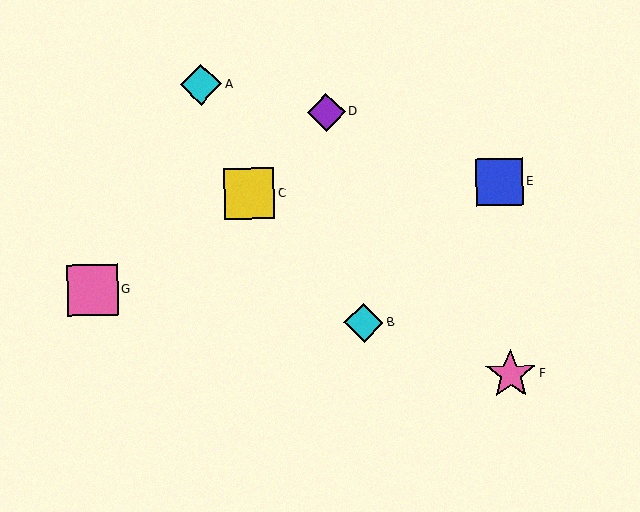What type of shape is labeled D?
Shape D is a purple diamond.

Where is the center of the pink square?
The center of the pink square is at (93, 290).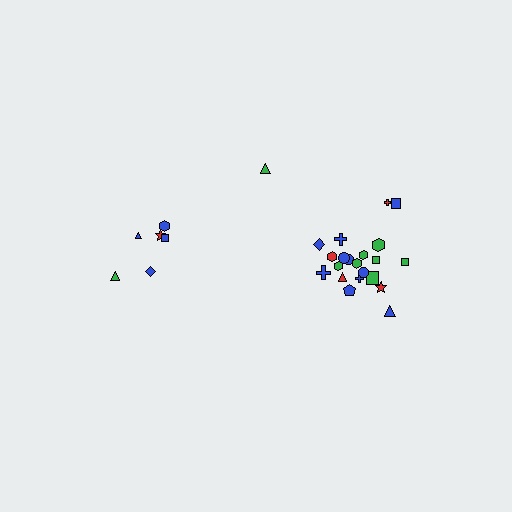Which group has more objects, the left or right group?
The right group.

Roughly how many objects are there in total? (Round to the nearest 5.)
Roughly 30 objects in total.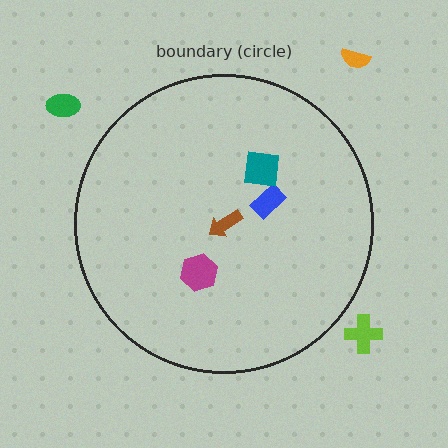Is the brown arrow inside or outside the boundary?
Inside.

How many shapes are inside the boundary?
4 inside, 3 outside.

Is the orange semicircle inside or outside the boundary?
Outside.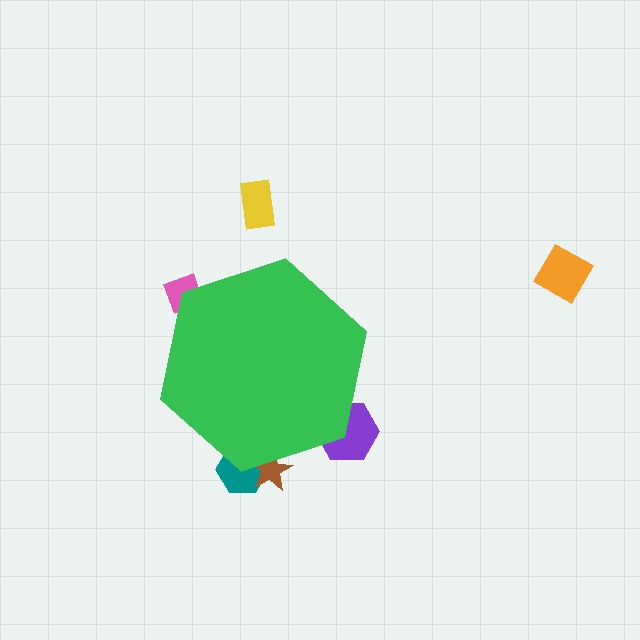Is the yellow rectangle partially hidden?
No, the yellow rectangle is fully visible.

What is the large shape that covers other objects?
A green hexagon.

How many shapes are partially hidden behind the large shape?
4 shapes are partially hidden.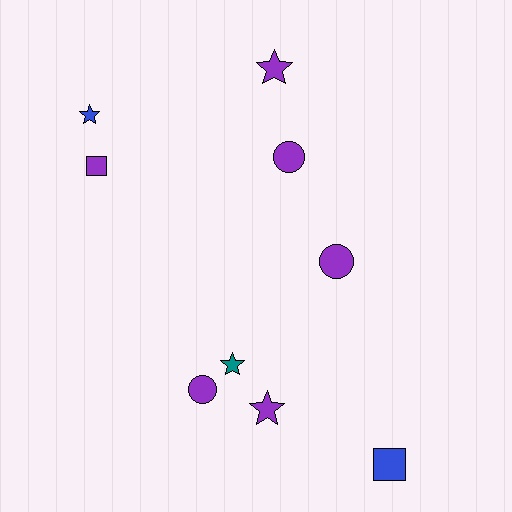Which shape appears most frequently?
Star, with 4 objects.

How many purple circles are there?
There are 3 purple circles.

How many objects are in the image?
There are 9 objects.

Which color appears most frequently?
Purple, with 6 objects.